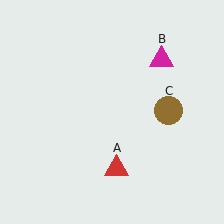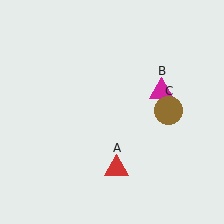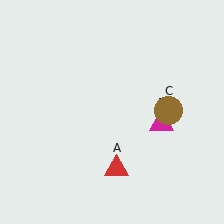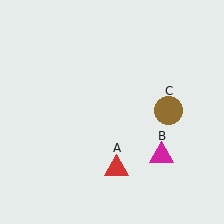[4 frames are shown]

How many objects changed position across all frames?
1 object changed position: magenta triangle (object B).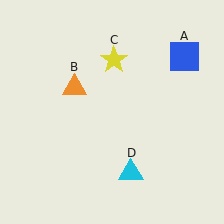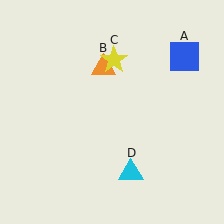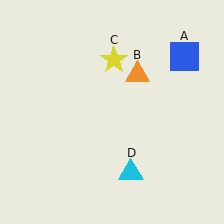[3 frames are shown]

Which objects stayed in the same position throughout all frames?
Blue square (object A) and yellow star (object C) and cyan triangle (object D) remained stationary.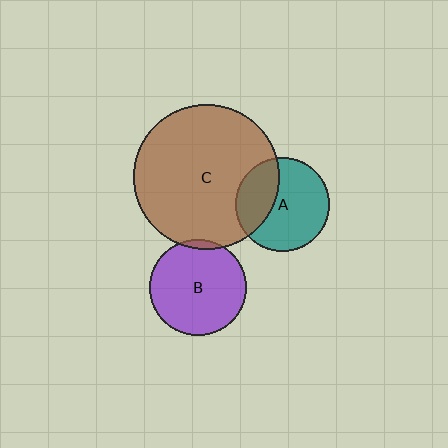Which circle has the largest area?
Circle C (brown).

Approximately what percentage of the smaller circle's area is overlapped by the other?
Approximately 5%.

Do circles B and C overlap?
Yes.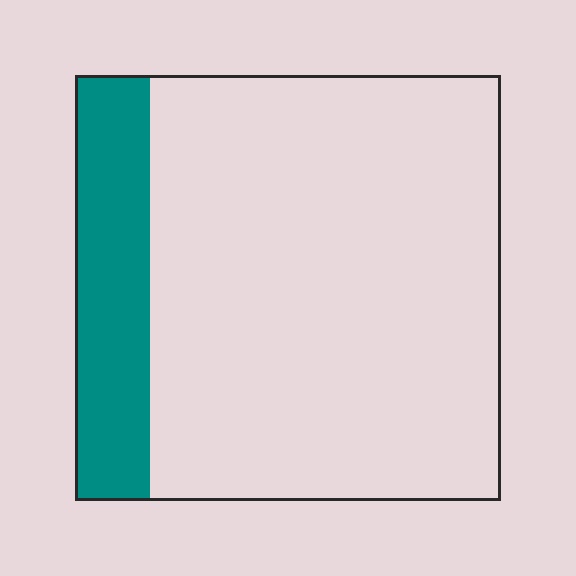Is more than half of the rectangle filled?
No.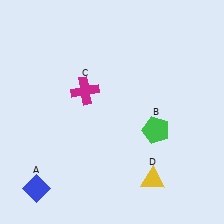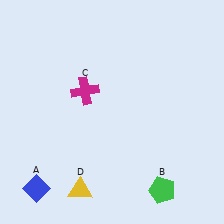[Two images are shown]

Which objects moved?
The objects that moved are: the green pentagon (B), the yellow triangle (D).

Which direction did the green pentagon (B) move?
The green pentagon (B) moved down.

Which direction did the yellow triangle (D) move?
The yellow triangle (D) moved left.